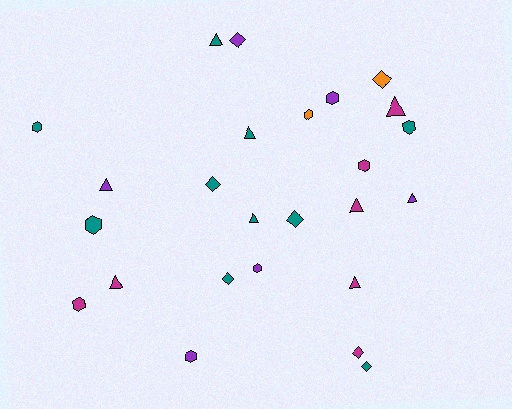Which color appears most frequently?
Teal, with 10 objects.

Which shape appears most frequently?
Hexagon, with 9 objects.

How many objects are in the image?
There are 25 objects.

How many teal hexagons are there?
There are 3 teal hexagons.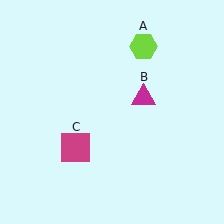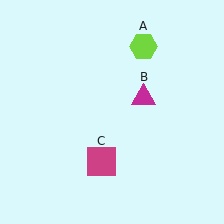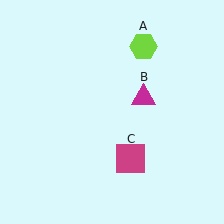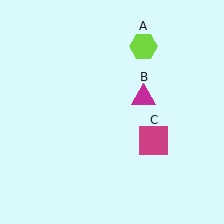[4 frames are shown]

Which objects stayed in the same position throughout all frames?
Lime hexagon (object A) and magenta triangle (object B) remained stationary.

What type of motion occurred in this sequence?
The magenta square (object C) rotated counterclockwise around the center of the scene.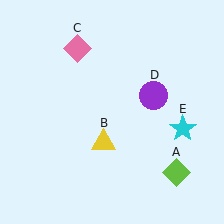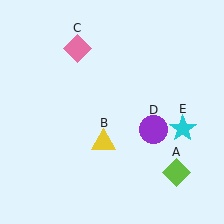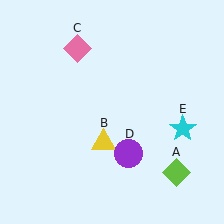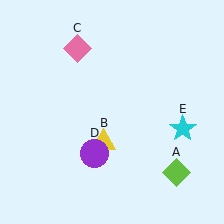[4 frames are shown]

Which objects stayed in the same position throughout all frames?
Lime diamond (object A) and yellow triangle (object B) and pink diamond (object C) and cyan star (object E) remained stationary.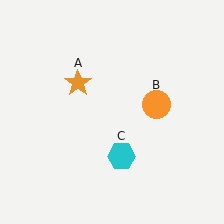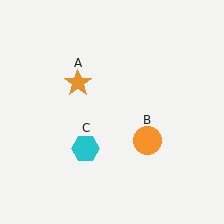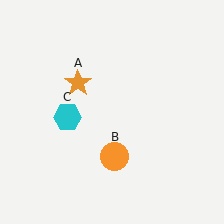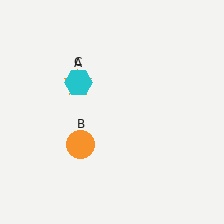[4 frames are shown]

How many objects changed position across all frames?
2 objects changed position: orange circle (object B), cyan hexagon (object C).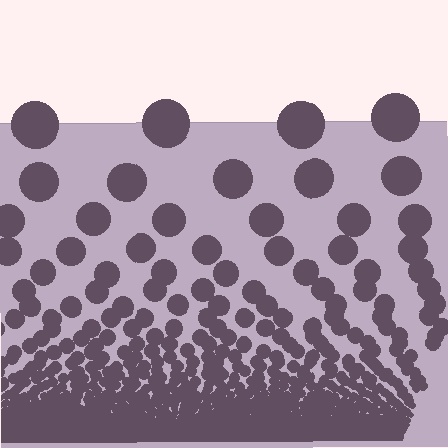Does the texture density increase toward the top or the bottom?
Density increases toward the bottom.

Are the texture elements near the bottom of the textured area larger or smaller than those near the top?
Smaller. The gradient is inverted — elements near the bottom are smaller and denser.